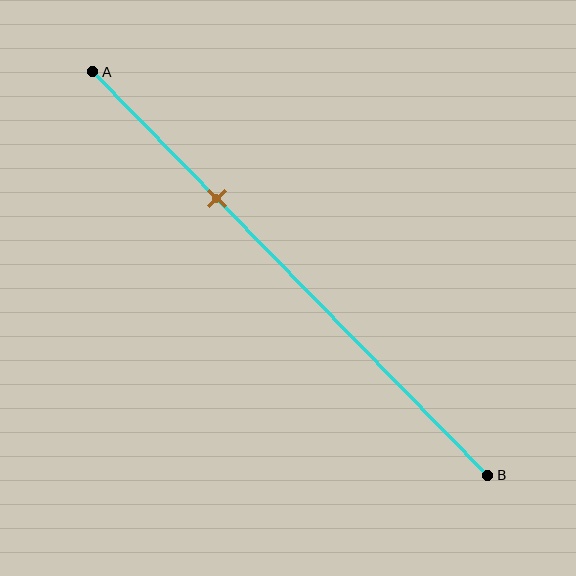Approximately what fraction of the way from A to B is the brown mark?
The brown mark is approximately 30% of the way from A to B.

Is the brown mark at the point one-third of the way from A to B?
Yes, the mark is approximately at the one-third point.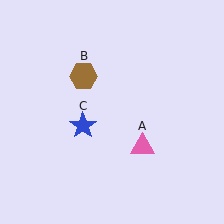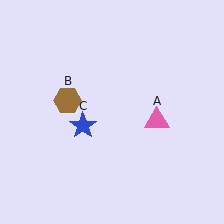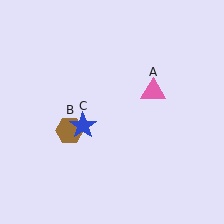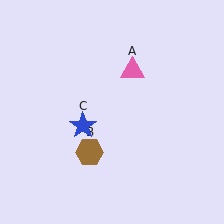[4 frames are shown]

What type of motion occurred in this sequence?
The pink triangle (object A), brown hexagon (object B) rotated counterclockwise around the center of the scene.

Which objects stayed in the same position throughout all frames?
Blue star (object C) remained stationary.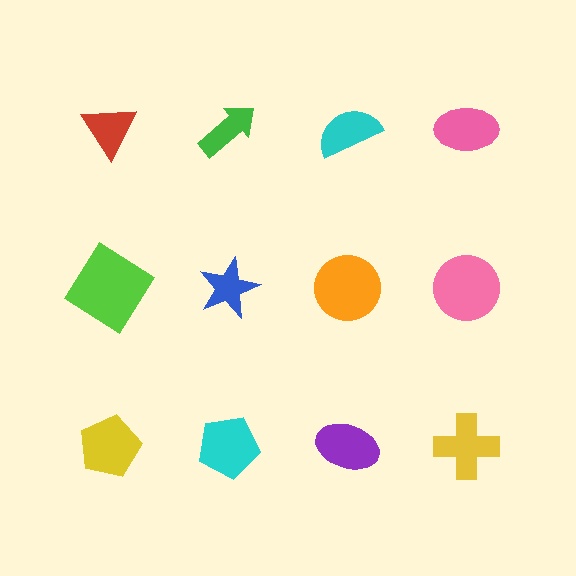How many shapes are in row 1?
4 shapes.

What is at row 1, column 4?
A pink ellipse.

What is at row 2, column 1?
A lime diamond.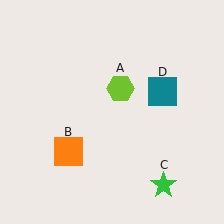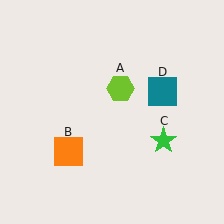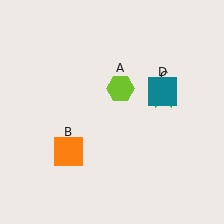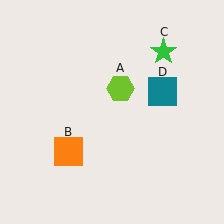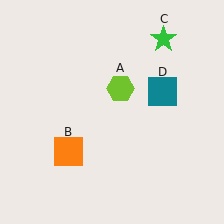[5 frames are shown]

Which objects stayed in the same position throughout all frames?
Lime hexagon (object A) and orange square (object B) and teal square (object D) remained stationary.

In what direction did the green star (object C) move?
The green star (object C) moved up.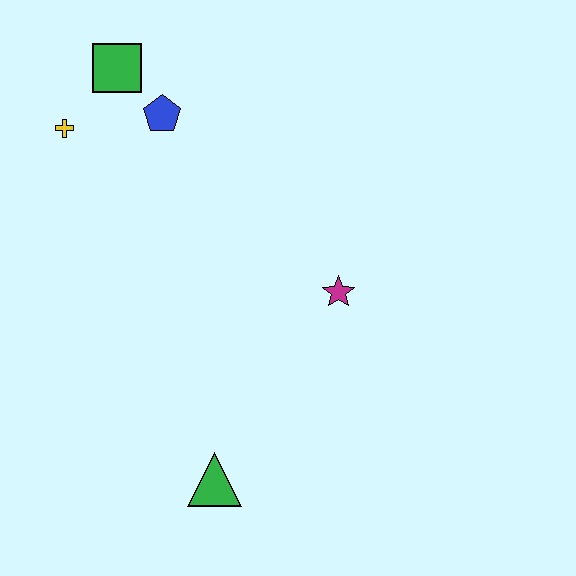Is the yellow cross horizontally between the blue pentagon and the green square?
No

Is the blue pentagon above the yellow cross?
Yes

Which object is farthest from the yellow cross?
The green triangle is farthest from the yellow cross.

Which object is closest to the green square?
The blue pentagon is closest to the green square.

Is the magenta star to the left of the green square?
No